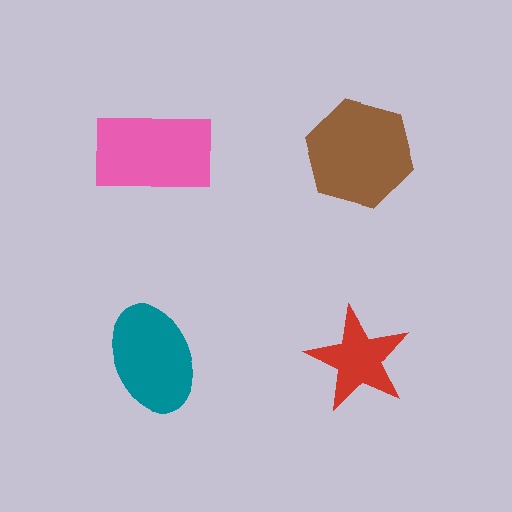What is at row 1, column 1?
A pink rectangle.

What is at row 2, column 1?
A teal ellipse.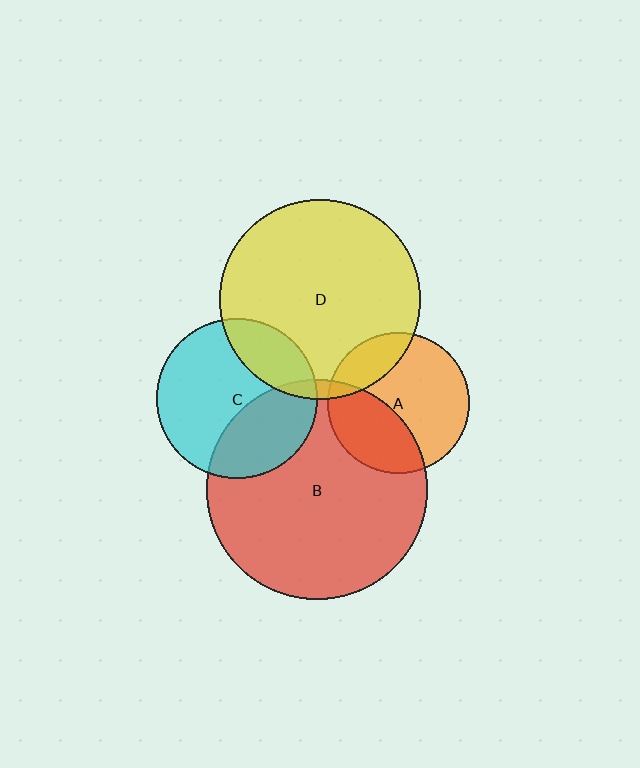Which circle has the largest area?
Circle B (red).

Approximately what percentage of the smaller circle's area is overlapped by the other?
Approximately 5%.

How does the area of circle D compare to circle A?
Approximately 2.0 times.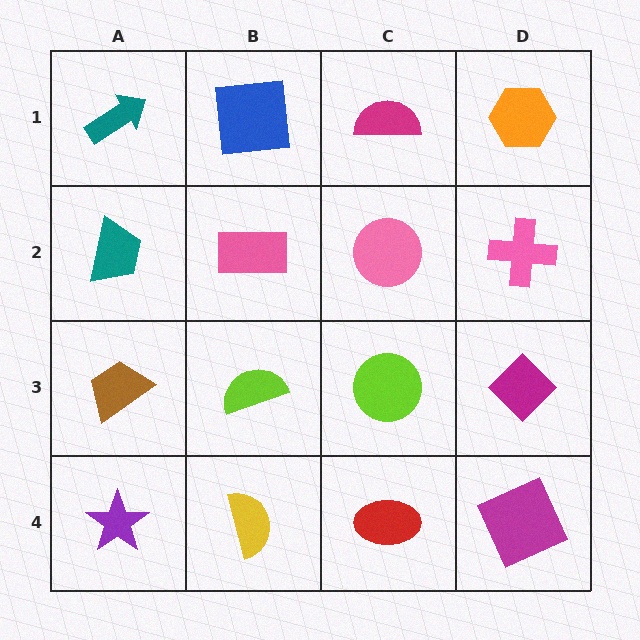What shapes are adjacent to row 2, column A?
A teal arrow (row 1, column A), a brown trapezoid (row 3, column A), a pink rectangle (row 2, column B).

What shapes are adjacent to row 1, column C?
A pink circle (row 2, column C), a blue square (row 1, column B), an orange hexagon (row 1, column D).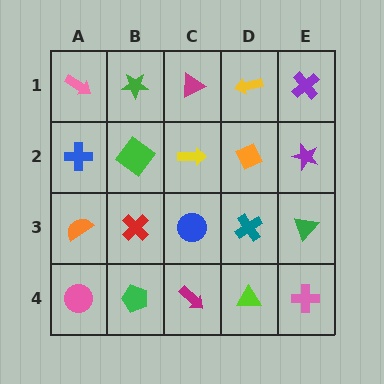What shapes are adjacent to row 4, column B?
A red cross (row 3, column B), a pink circle (row 4, column A), a magenta arrow (row 4, column C).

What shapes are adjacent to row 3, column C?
A yellow arrow (row 2, column C), a magenta arrow (row 4, column C), a red cross (row 3, column B), a teal cross (row 3, column D).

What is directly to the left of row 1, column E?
A yellow arrow.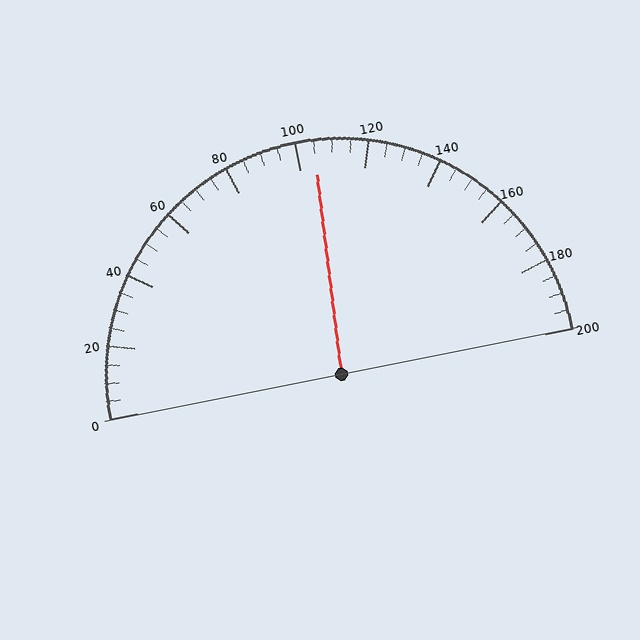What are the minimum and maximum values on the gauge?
The gauge ranges from 0 to 200.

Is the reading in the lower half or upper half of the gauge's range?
The reading is in the upper half of the range (0 to 200).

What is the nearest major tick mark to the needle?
The nearest major tick mark is 100.